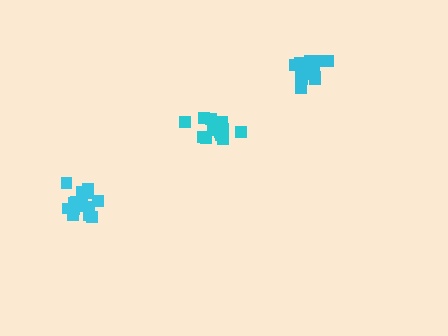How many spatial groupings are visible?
There are 3 spatial groupings.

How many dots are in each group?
Group 1: 14 dots, Group 2: 19 dots, Group 3: 18 dots (51 total).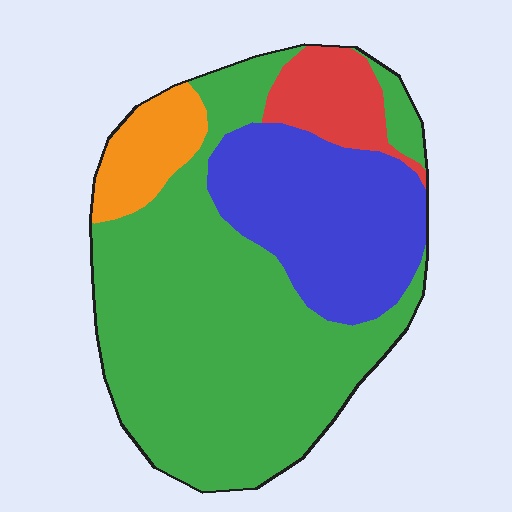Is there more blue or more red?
Blue.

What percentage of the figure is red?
Red takes up less than a sixth of the figure.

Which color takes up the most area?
Green, at roughly 60%.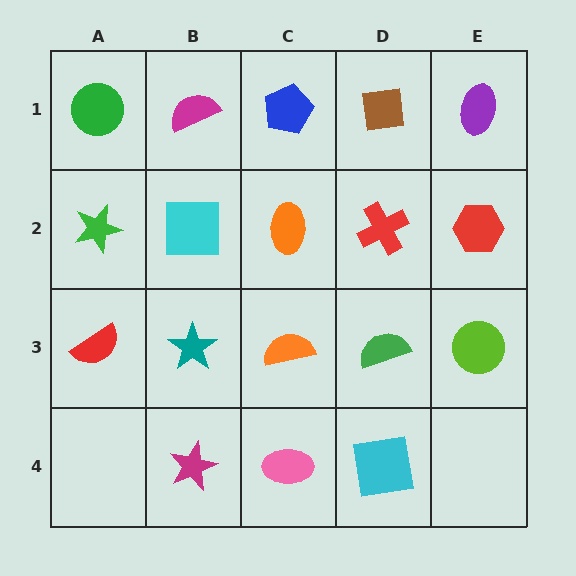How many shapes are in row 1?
5 shapes.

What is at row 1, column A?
A green circle.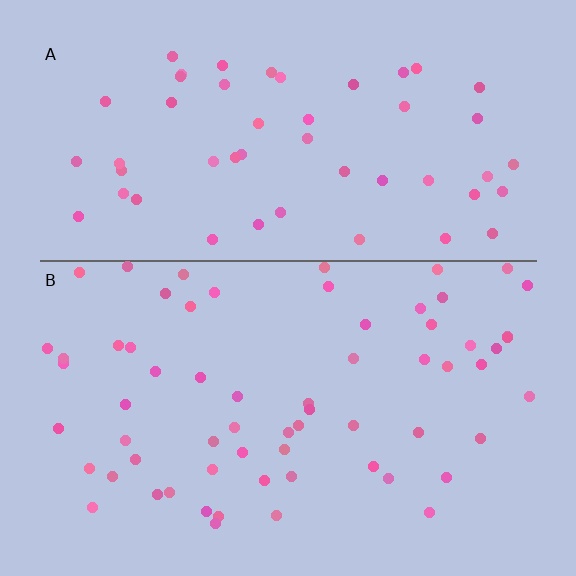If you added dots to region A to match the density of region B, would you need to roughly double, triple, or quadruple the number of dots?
Approximately double.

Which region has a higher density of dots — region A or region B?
B (the bottom).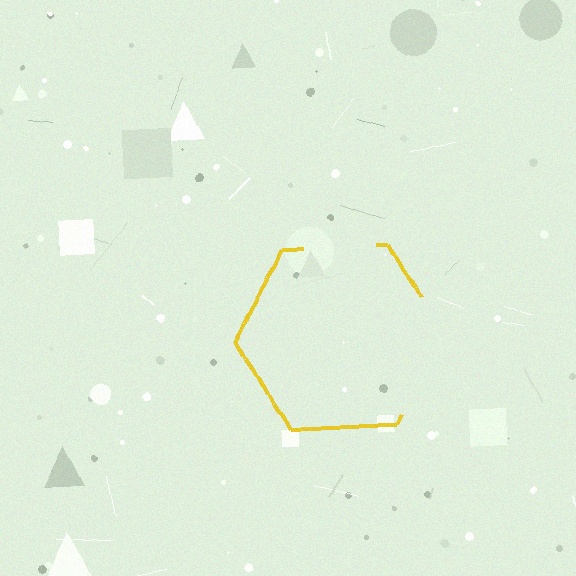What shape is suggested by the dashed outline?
The dashed outline suggests a hexagon.